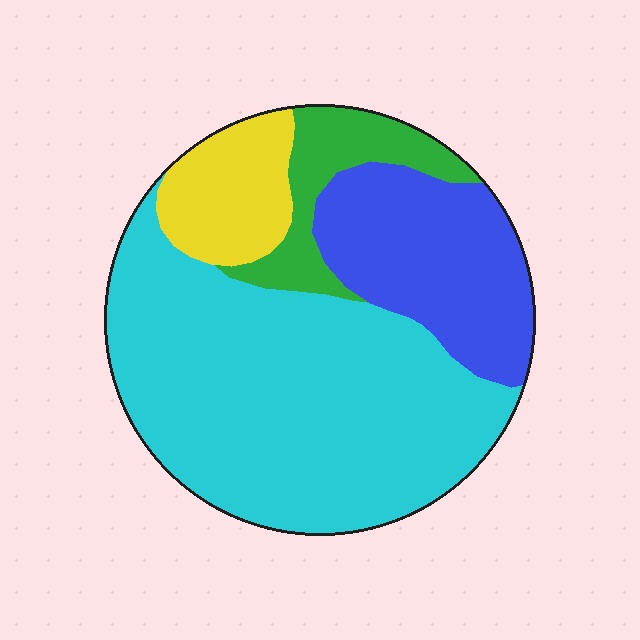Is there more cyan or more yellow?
Cyan.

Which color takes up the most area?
Cyan, at roughly 55%.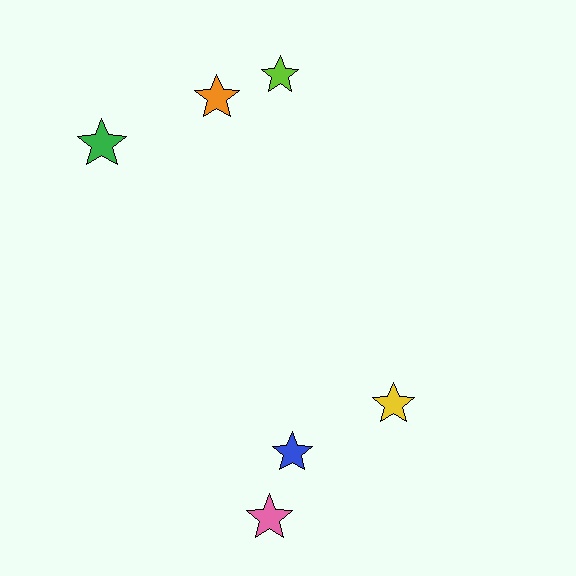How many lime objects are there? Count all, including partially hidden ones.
There is 1 lime object.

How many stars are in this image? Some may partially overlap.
There are 6 stars.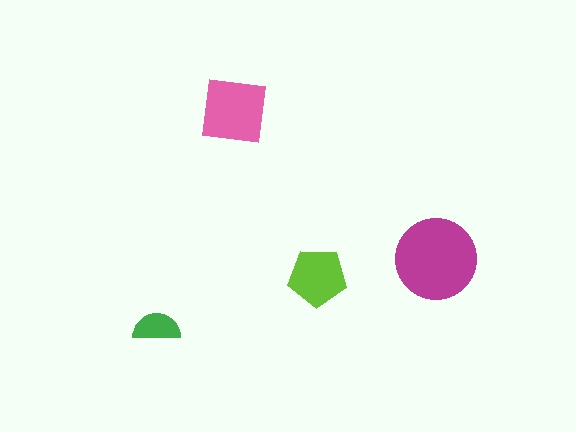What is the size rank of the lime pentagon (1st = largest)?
3rd.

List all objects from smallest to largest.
The green semicircle, the lime pentagon, the pink square, the magenta circle.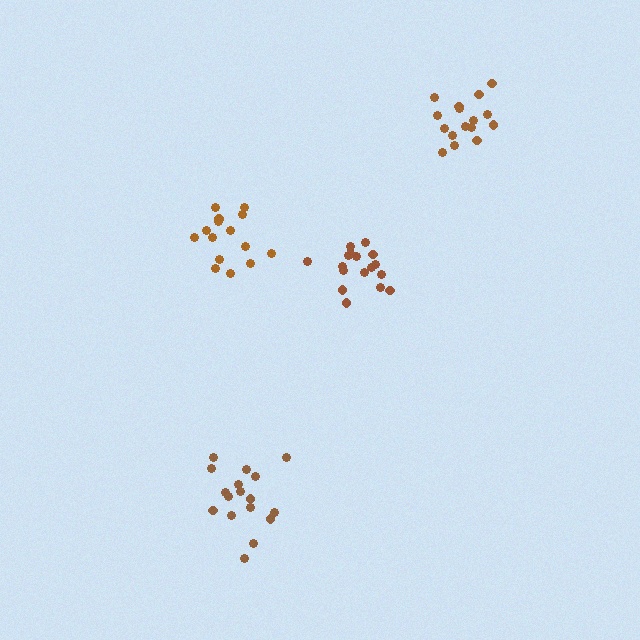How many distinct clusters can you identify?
There are 4 distinct clusters.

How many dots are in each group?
Group 1: 16 dots, Group 2: 17 dots, Group 3: 17 dots, Group 4: 15 dots (65 total).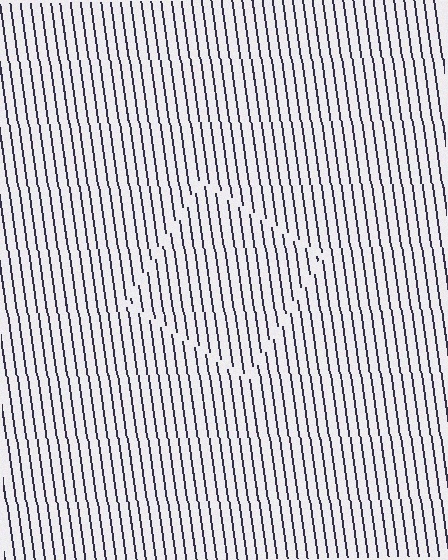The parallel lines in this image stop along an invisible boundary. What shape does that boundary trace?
An illusory square. The interior of the shape contains the same grating, shifted by half a period — the contour is defined by the phase discontinuity where line-ends from the inner and outer gratings abut.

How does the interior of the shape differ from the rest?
The interior of the shape contains the same grating, shifted by half a period — the contour is defined by the phase discontinuity where line-ends from the inner and outer gratings abut.